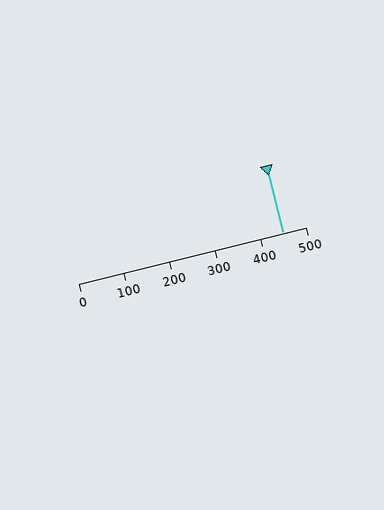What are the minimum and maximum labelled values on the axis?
The axis runs from 0 to 500.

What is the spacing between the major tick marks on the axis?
The major ticks are spaced 100 apart.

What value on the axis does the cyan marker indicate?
The marker indicates approximately 450.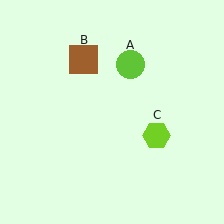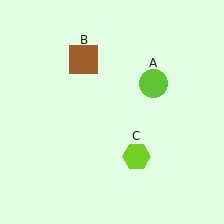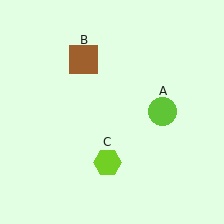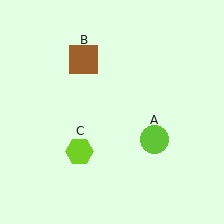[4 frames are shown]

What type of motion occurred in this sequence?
The lime circle (object A), lime hexagon (object C) rotated clockwise around the center of the scene.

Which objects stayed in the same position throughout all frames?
Brown square (object B) remained stationary.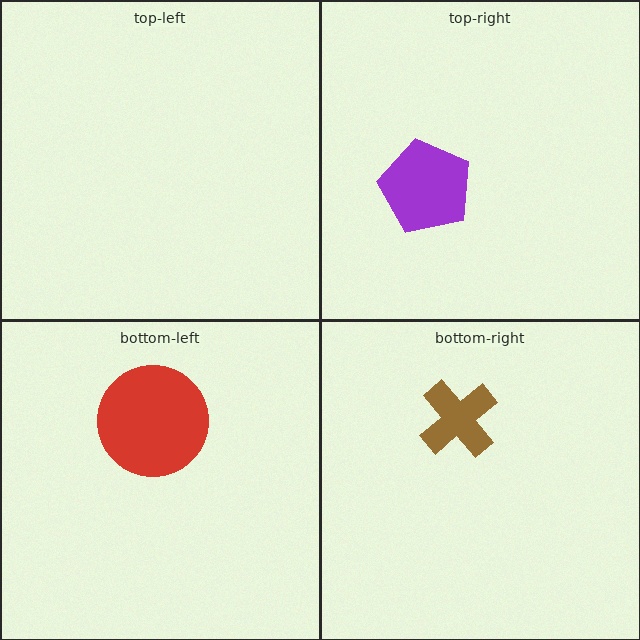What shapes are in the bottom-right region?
The brown cross.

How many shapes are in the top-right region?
1.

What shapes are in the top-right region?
The purple pentagon.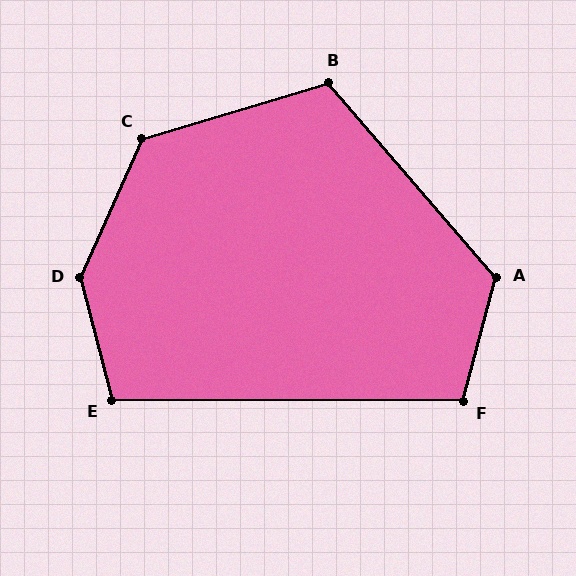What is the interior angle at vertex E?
Approximately 105 degrees (obtuse).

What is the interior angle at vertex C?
Approximately 131 degrees (obtuse).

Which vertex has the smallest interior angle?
F, at approximately 105 degrees.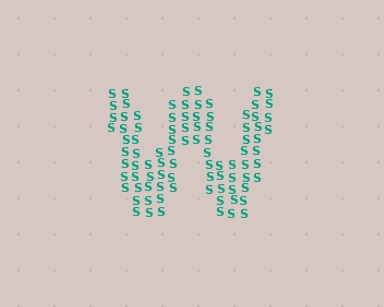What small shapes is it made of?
It is made of small letter S's.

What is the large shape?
The large shape is the letter W.